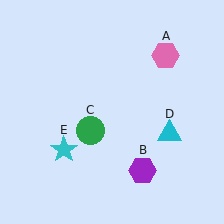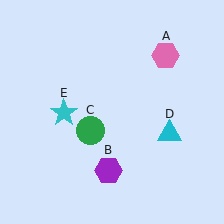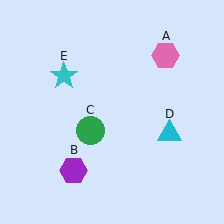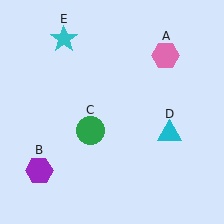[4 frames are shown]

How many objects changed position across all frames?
2 objects changed position: purple hexagon (object B), cyan star (object E).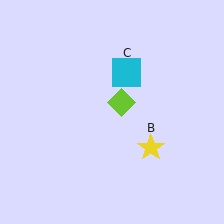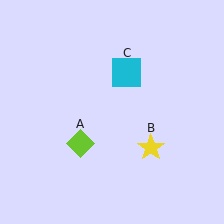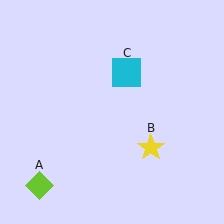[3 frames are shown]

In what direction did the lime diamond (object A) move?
The lime diamond (object A) moved down and to the left.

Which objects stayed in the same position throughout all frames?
Yellow star (object B) and cyan square (object C) remained stationary.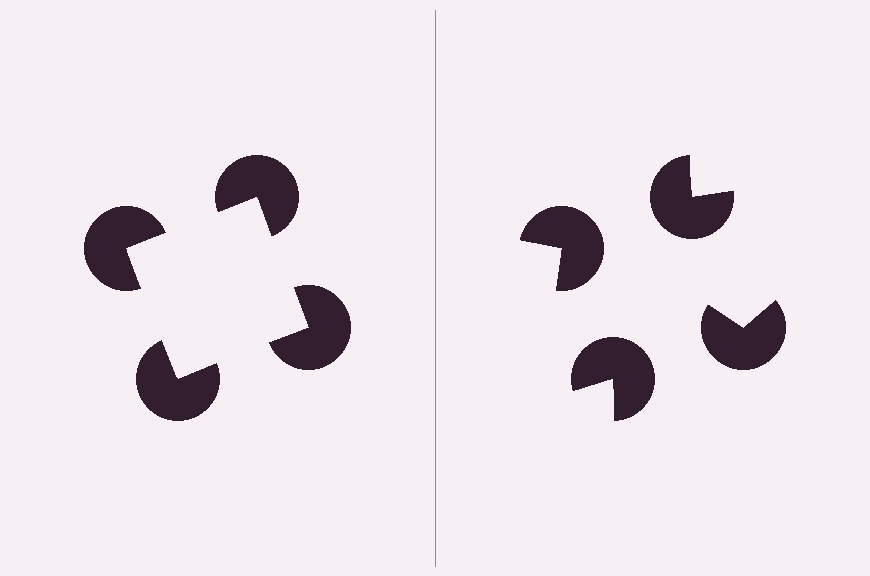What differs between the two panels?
The pac-man discs are positioned identically on both sides; only the wedge orientations differ. On the left they align to a square; on the right they are misaligned.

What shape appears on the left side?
An illusory square.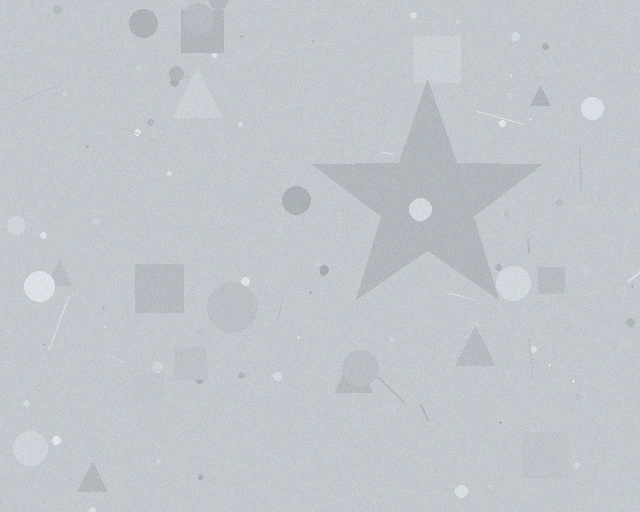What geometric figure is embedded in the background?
A star is embedded in the background.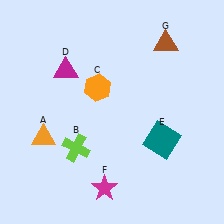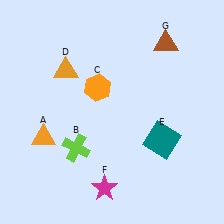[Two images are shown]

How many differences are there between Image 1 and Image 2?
There is 1 difference between the two images.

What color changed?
The triangle (D) changed from magenta in Image 1 to orange in Image 2.